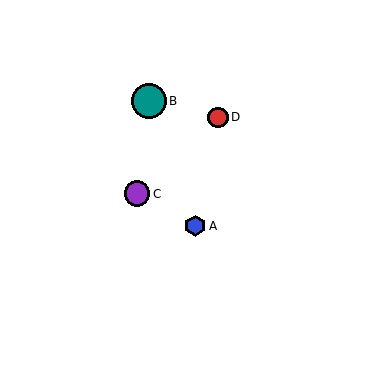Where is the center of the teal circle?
The center of the teal circle is at (149, 101).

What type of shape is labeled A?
Shape A is a blue hexagon.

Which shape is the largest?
The teal circle (labeled B) is the largest.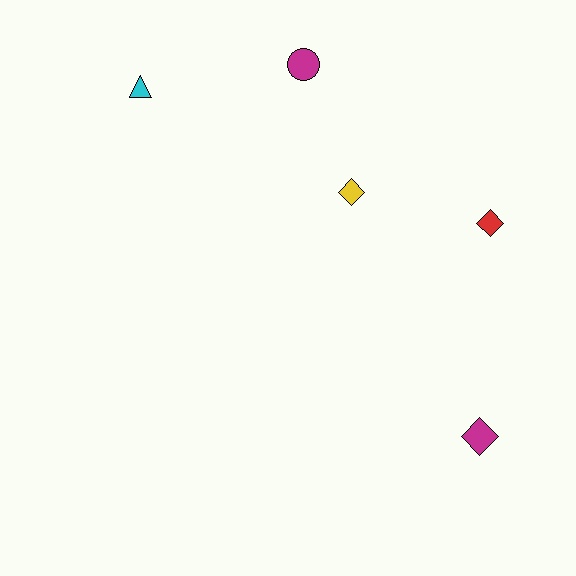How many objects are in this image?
There are 5 objects.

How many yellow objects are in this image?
There is 1 yellow object.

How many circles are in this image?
There is 1 circle.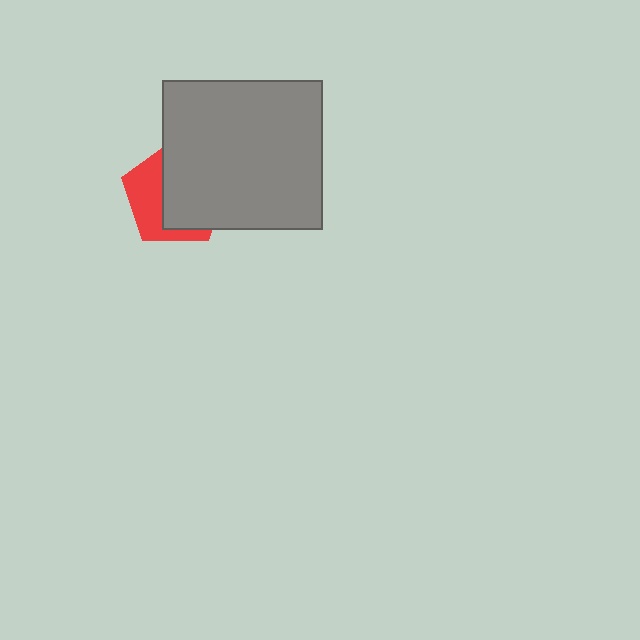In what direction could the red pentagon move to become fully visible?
The red pentagon could move left. That would shift it out from behind the gray rectangle entirely.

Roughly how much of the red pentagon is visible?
A small part of it is visible (roughly 40%).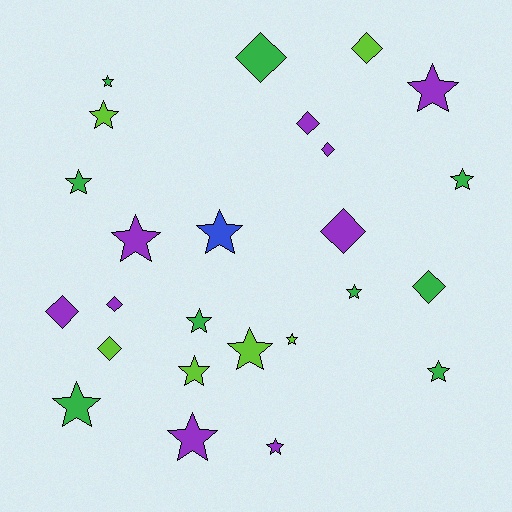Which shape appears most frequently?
Star, with 16 objects.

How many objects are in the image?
There are 25 objects.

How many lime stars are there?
There are 4 lime stars.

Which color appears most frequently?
Green, with 9 objects.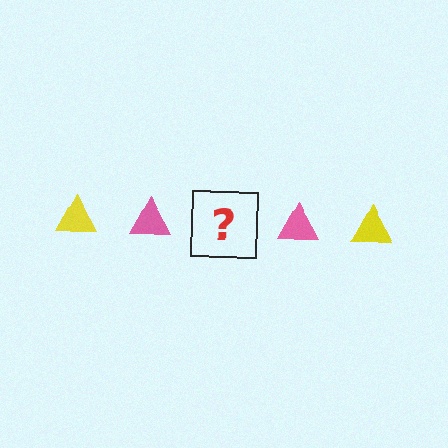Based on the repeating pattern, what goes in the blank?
The blank should be a yellow triangle.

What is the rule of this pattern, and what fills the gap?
The rule is that the pattern cycles through yellow, pink triangles. The gap should be filled with a yellow triangle.